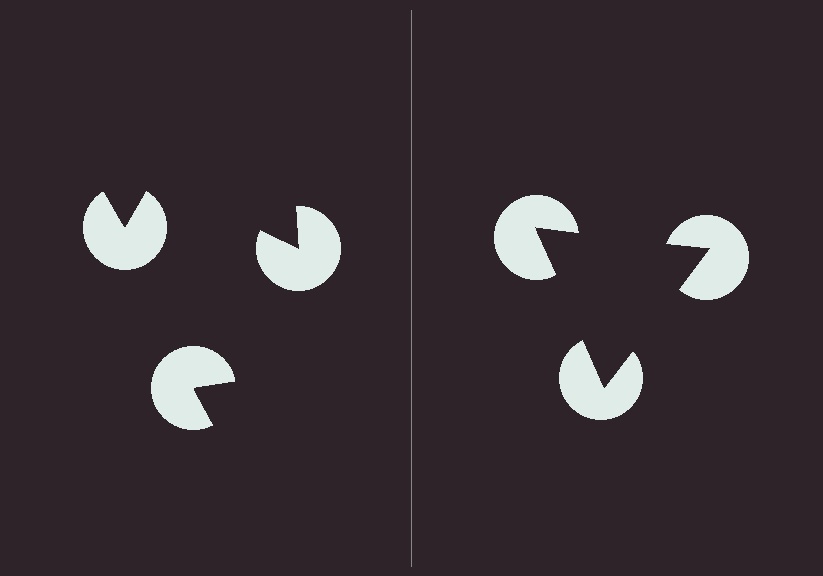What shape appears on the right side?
An illusory triangle.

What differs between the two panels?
The pac-man discs are positioned identically on both sides; only the wedge orientations differ. On the right they align to a triangle; on the left they are misaligned.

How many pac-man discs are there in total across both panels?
6 — 3 on each side.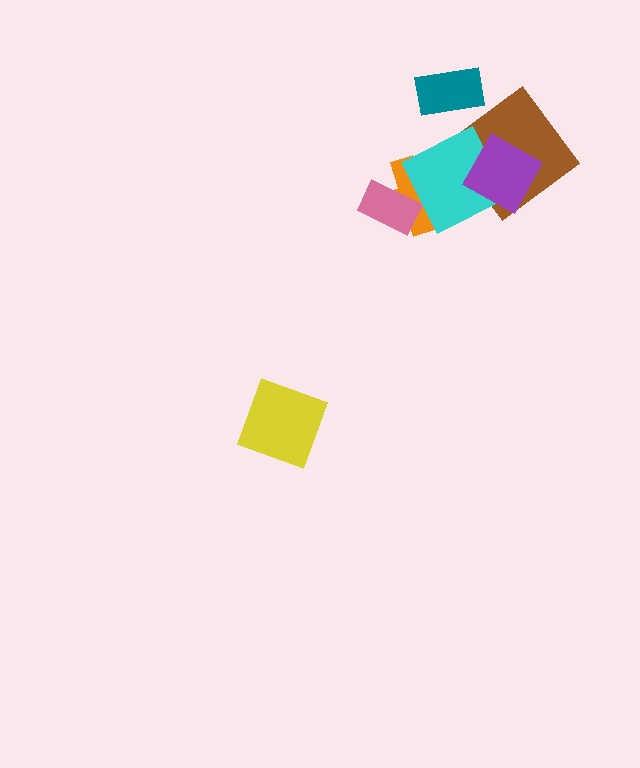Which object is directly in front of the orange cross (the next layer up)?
The pink rectangle is directly in front of the orange cross.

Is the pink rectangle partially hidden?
No, no other shape covers it.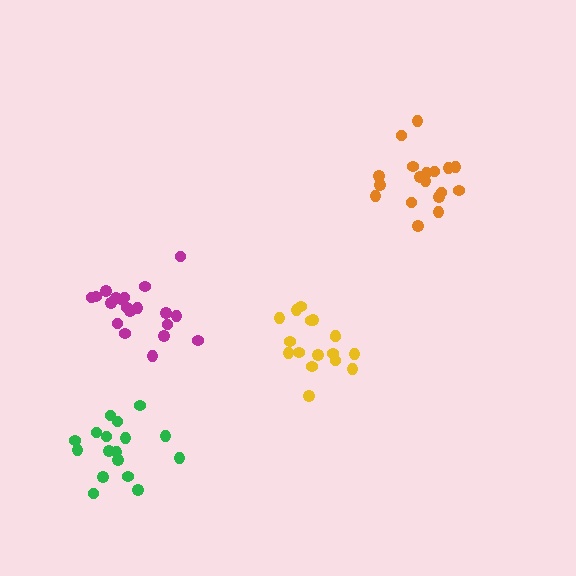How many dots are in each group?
Group 1: 17 dots, Group 2: 17 dots, Group 3: 19 dots, Group 4: 20 dots (73 total).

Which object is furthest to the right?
The orange cluster is rightmost.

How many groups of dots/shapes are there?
There are 4 groups.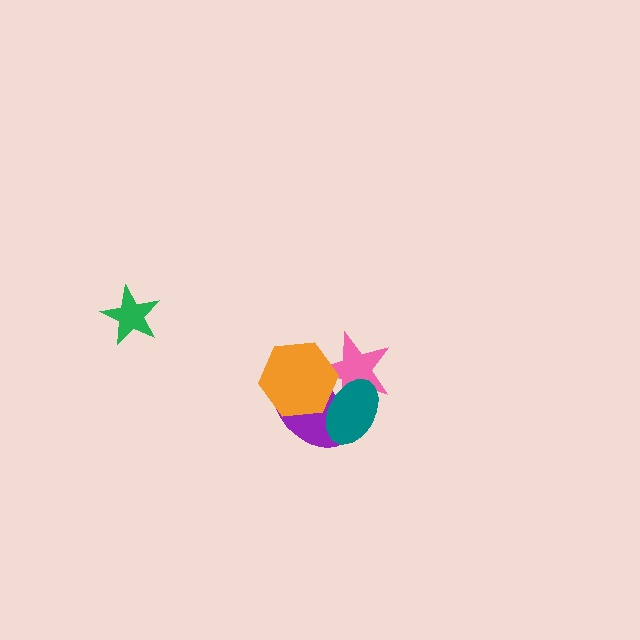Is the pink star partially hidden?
Yes, it is partially covered by another shape.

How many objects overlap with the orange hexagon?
3 objects overlap with the orange hexagon.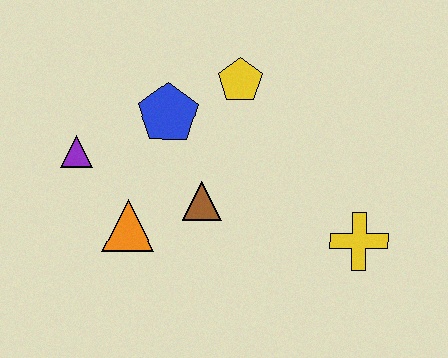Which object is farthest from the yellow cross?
The purple triangle is farthest from the yellow cross.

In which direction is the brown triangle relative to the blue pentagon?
The brown triangle is below the blue pentagon.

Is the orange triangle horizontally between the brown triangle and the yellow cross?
No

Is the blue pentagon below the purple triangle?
No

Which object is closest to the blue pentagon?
The yellow pentagon is closest to the blue pentagon.